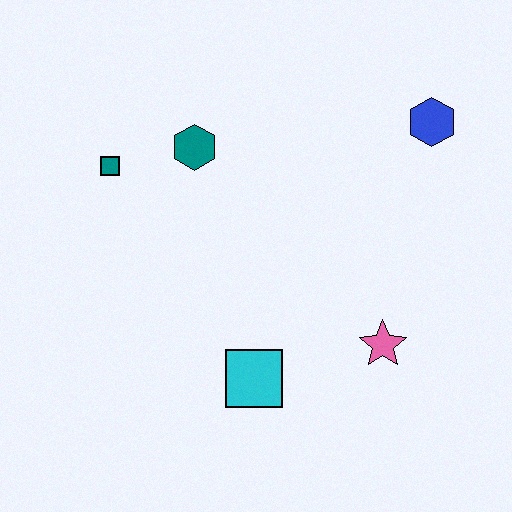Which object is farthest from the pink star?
The teal square is farthest from the pink star.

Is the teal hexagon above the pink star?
Yes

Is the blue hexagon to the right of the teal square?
Yes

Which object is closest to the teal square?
The teal hexagon is closest to the teal square.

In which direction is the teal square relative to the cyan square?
The teal square is above the cyan square.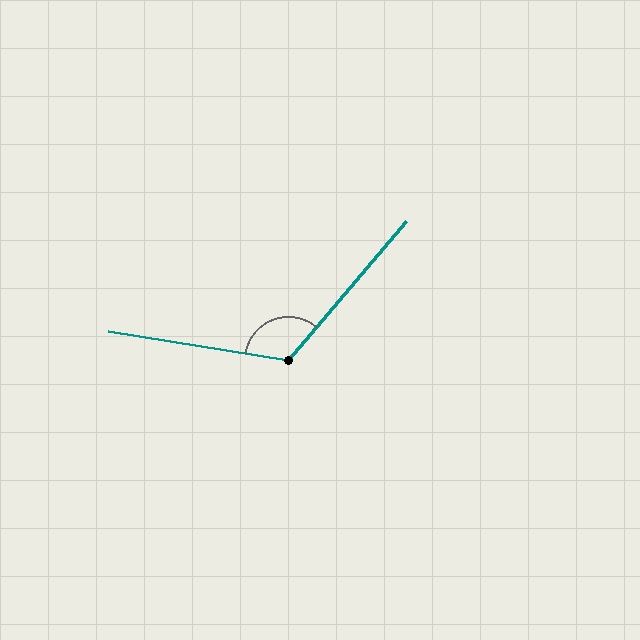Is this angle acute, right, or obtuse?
It is obtuse.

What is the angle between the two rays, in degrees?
Approximately 121 degrees.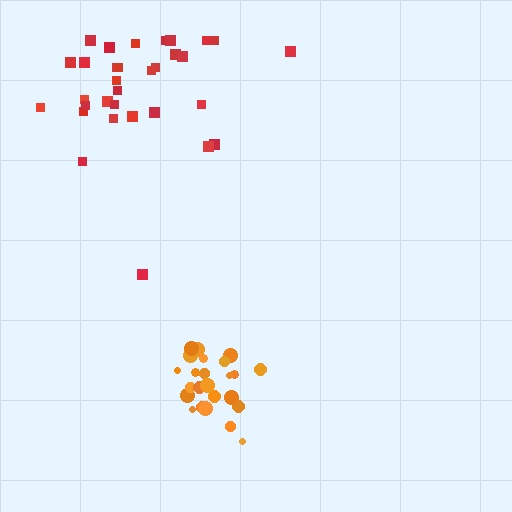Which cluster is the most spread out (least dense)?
Red.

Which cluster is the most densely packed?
Orange.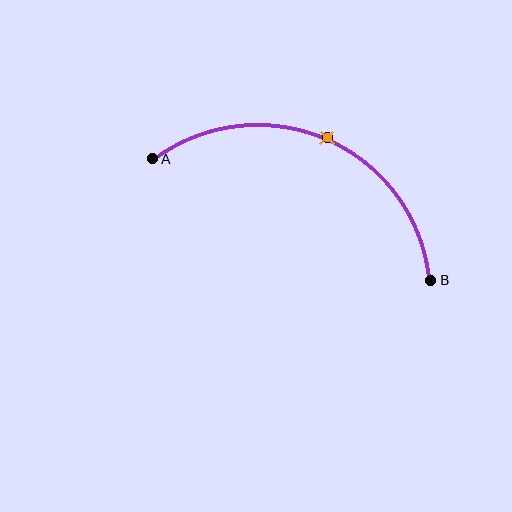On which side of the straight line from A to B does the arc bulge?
The arc bulges above the straight line connecting A and B.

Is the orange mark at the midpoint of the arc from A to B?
Yes. The orange mark lies on the arc at equal arc-length from both A and B — it is the arc midpoint.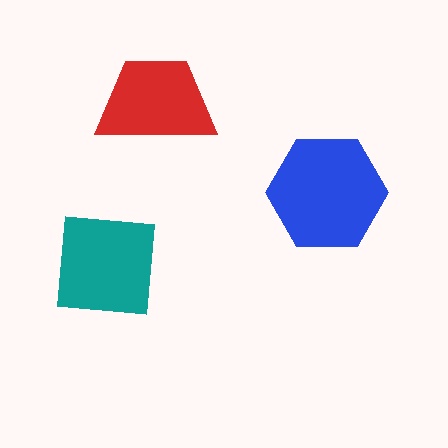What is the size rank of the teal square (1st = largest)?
2nd.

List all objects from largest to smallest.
The blue hexagon, the teal square, the red trapezoid.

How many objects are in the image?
There are 3 objects in the image.